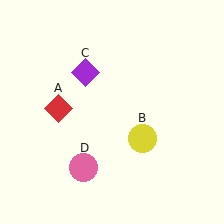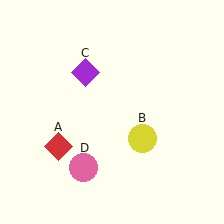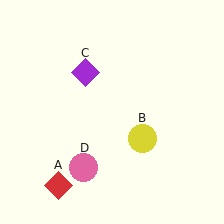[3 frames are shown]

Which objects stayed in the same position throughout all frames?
Yellow circle (object B) and purple diamond (object C) and pink circle (object D) remained stationary.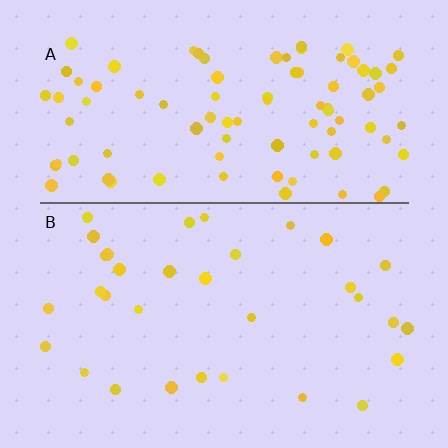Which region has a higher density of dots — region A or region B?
A (the top).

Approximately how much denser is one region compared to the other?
Approximately 2.8× — region A over region B.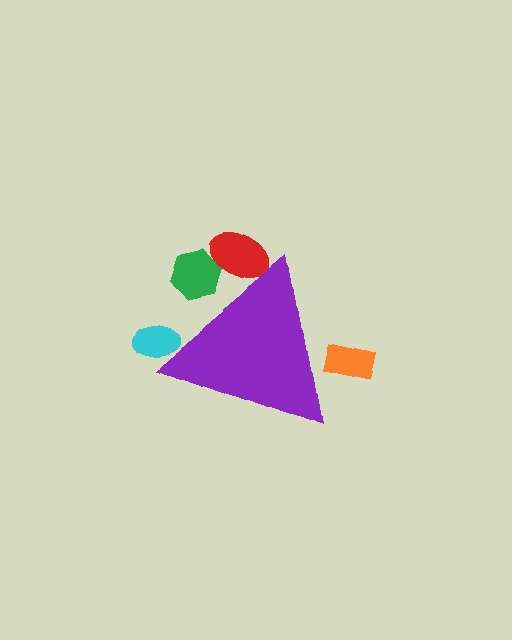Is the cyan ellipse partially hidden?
Yes, the cyan ellipse is partially hidden behind the purple triangle.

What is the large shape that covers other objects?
A purple triangle.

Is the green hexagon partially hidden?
Yes, the green hexagon is partially hidden behind the purple triangle.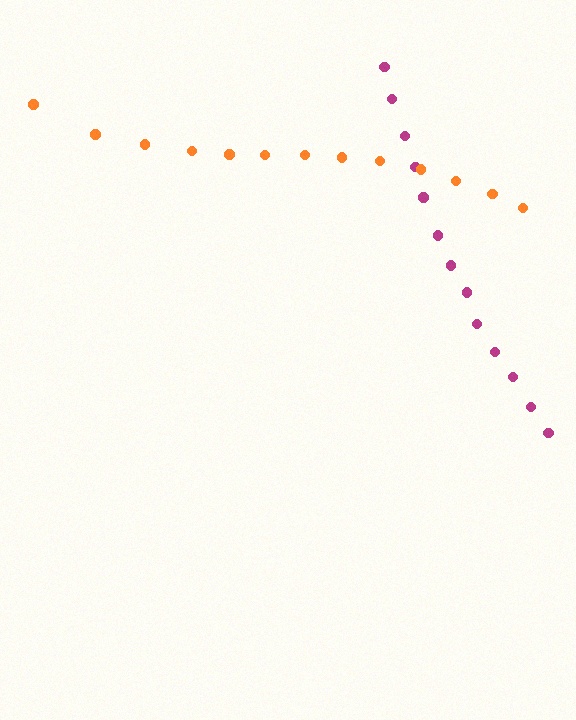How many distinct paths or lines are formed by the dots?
There are 2 distinct paths.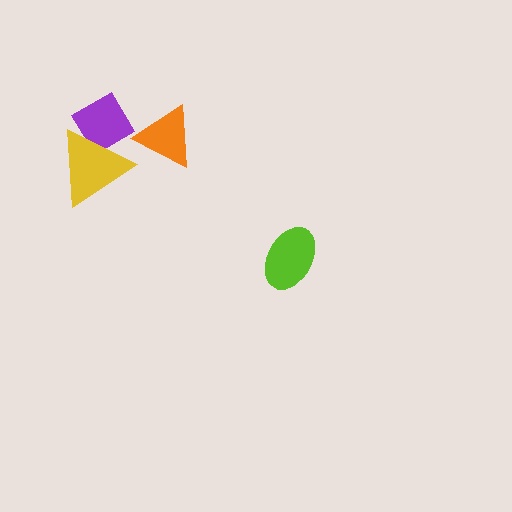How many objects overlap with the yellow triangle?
1 object overlaps with the yellow triangle.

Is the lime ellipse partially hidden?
No, no other shape covers it.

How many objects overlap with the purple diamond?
1 object overlaps with the purple diamond.